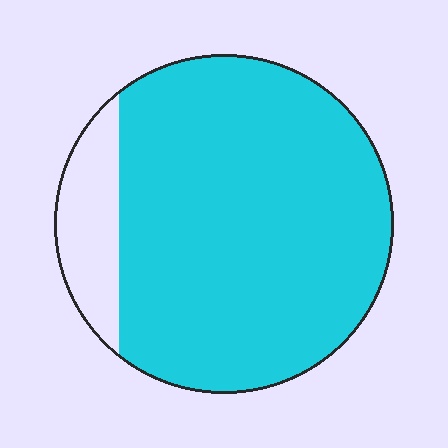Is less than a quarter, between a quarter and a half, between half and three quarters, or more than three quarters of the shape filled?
More than three quarters.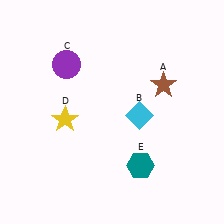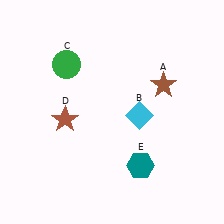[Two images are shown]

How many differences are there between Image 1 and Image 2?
There are 2 differences between the two images.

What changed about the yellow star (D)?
In Image 1, D is yellow. In Image 2, it changed to brown.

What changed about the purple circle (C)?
In Image 1, C is purple. In Image 2, it changed to green.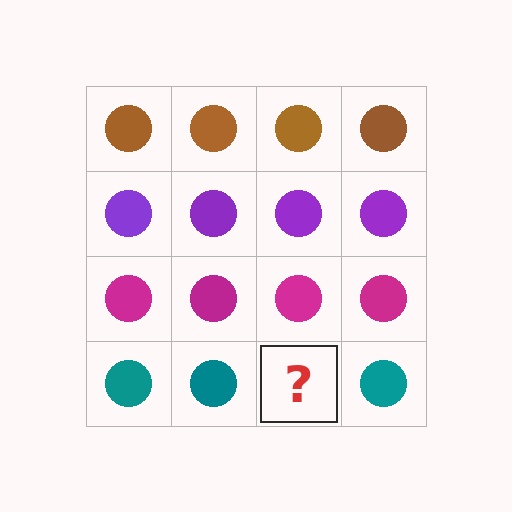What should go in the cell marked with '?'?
The missing cell should contain a teal circle.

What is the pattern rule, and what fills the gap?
The rule is that each row has a consistent color. The gap should be filled with a teal circle.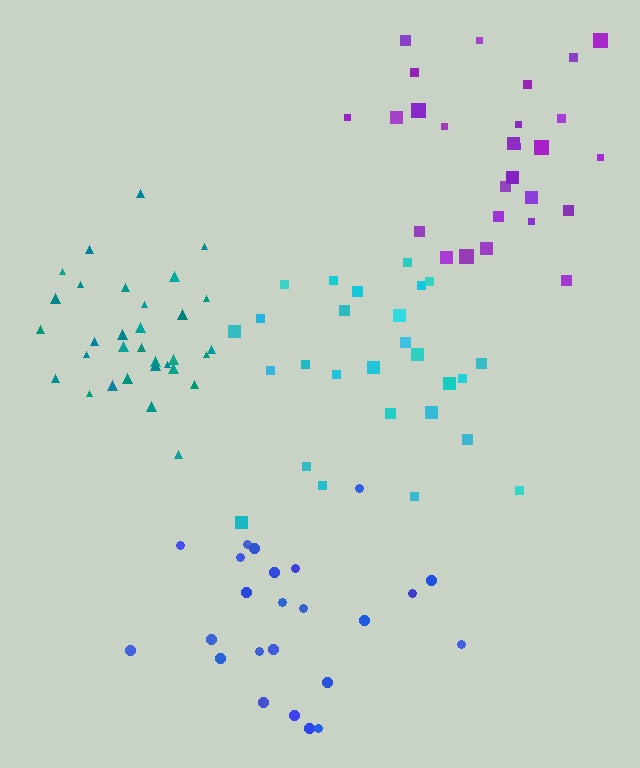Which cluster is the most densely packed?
Teal.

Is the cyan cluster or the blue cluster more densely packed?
Cyan.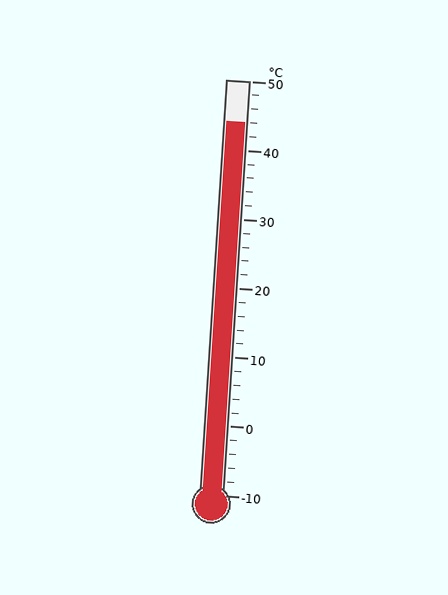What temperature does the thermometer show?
The thermometer shows approximately 44°C.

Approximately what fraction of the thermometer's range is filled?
The thermometer is filled to approximately 90% of its range.